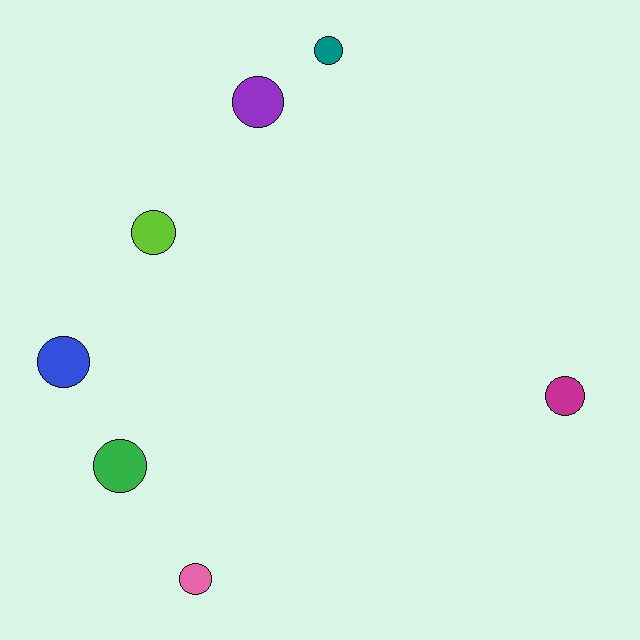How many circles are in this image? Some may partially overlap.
There are 7 circles.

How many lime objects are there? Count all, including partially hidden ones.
There is 1 lime object.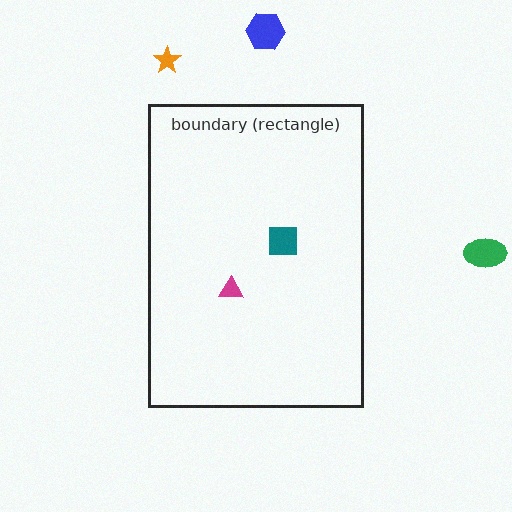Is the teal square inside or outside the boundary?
Inside.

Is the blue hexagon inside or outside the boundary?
Outside.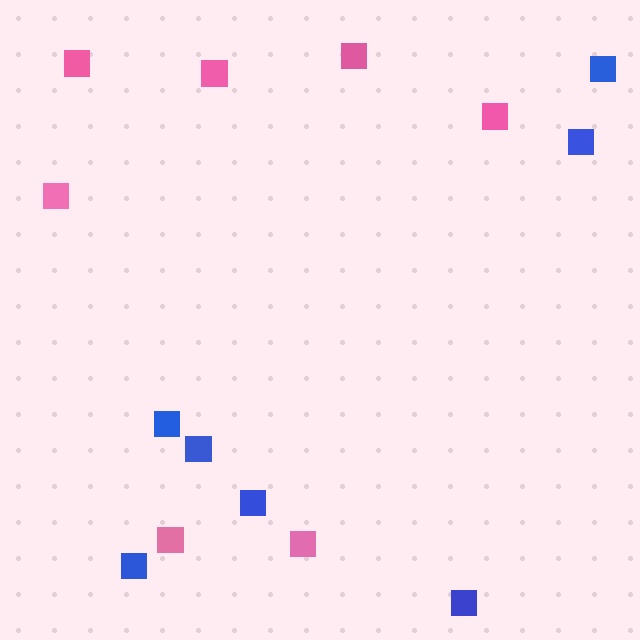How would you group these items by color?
There are 2 groups: one group of pink squares (7) and one group of blue squares (7).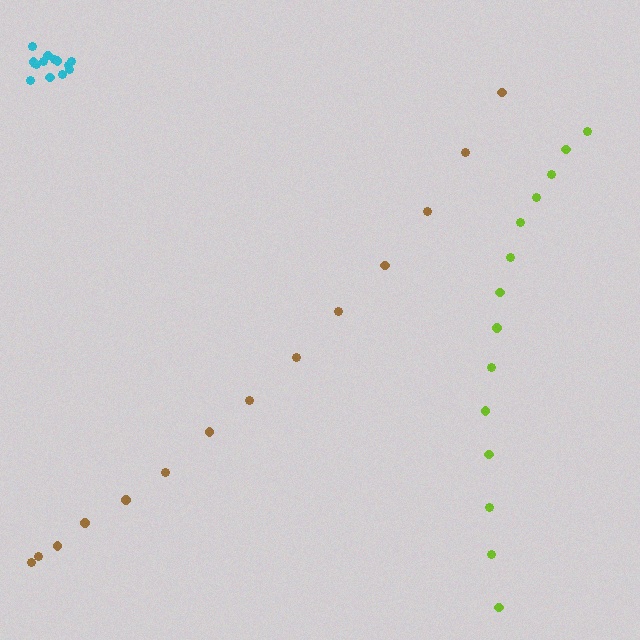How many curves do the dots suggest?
There are 3 distinct paths.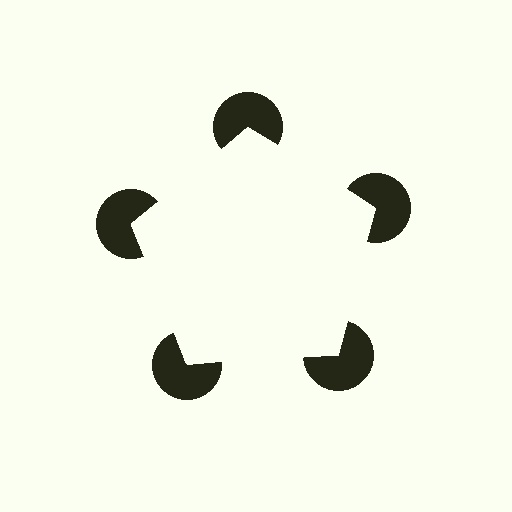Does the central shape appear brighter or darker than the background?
It typically appears slightly brighter than the background, even though no actual brightness change is drawn.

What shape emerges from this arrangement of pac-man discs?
An illusory pentagon — its edges are inferred from the aligned wedge cuts in the pac-man discs, not physically drawn.